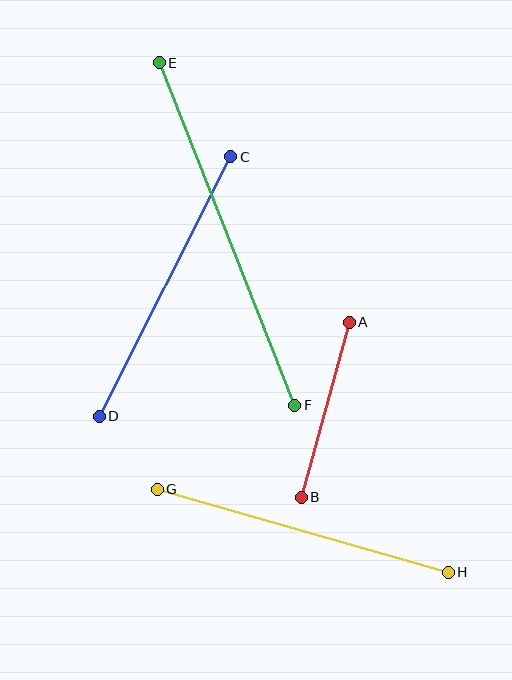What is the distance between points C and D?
The distance is approximately 291 pixels.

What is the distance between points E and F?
The distance is approximately 368 pixels.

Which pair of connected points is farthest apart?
Points E and F are farthest apart.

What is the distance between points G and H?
The distance is approximately 303 pixels.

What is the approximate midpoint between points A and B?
The midpoint is at approximately (325, 410) pixels.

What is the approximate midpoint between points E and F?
The midpoint is at approximately (227, 234) pixels.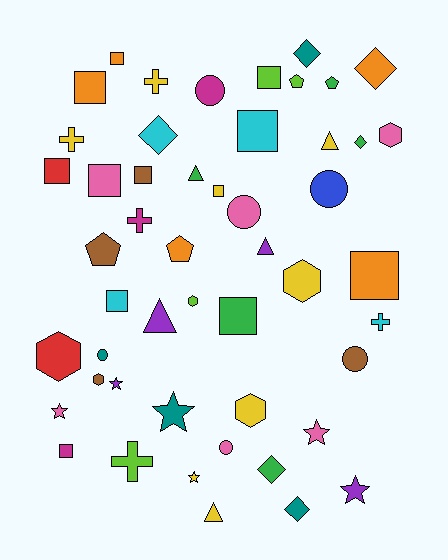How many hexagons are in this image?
There are 6 hexagons.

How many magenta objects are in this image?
There are 3 magenta objects.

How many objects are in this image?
There are 50 objects.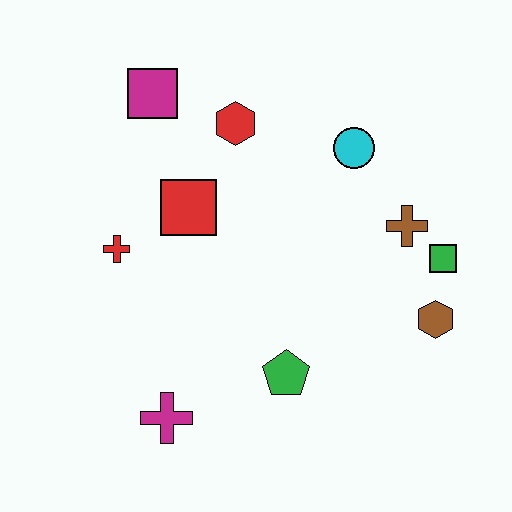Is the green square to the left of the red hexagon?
No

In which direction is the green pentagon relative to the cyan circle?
The green pentagon is below the cyan circle.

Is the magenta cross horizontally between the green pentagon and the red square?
No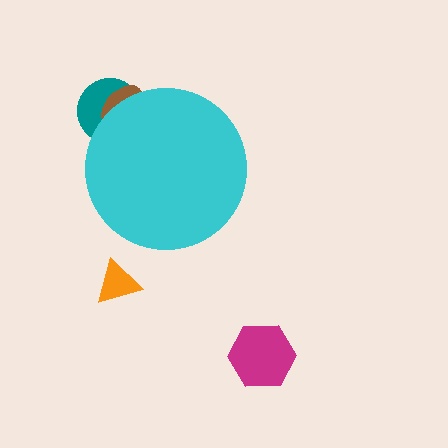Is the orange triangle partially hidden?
No, the orange triangle is fully visible.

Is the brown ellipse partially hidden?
Yes, the brown ellipse is partially hidden behind the cyan circle.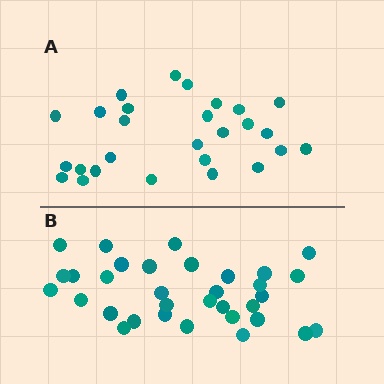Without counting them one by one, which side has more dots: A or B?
Region B (the bottom region) has more dots.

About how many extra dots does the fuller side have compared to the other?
Region B has about 6 more dots than region A.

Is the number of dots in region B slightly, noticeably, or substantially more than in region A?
Region B has only slightly more — the two regions are fairly close. The ratio is roughly 1.2 to 1.